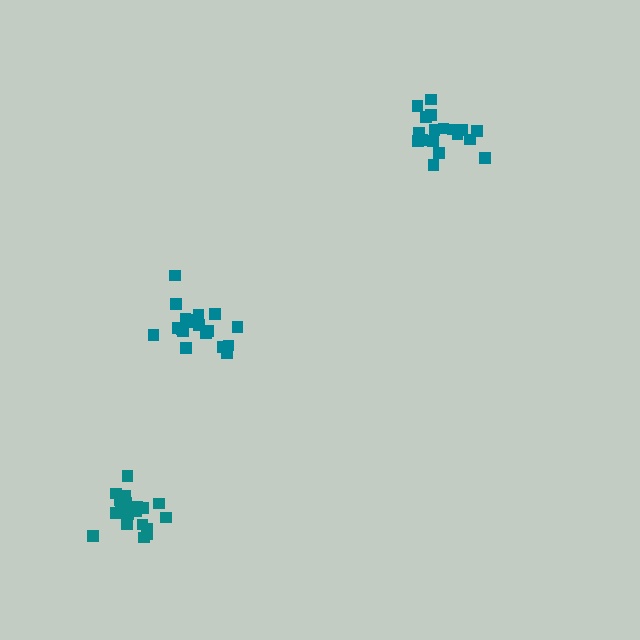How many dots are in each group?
Group 1: 19 dots, Group 2: 19 dots, Group 3: 18 dots (56 total).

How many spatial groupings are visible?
There are 3 spatial groupings.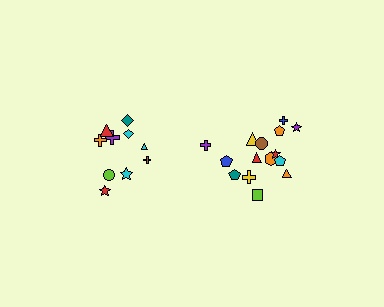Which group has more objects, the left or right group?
The right group.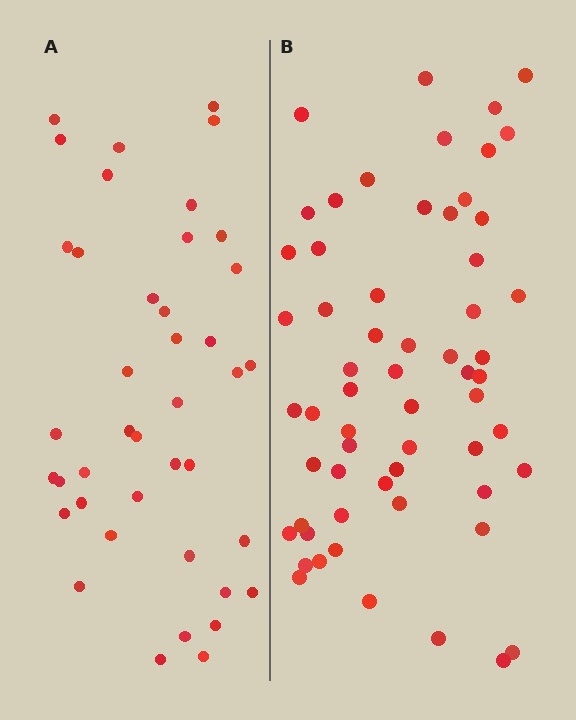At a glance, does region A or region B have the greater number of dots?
Region B (the right region) has more dots.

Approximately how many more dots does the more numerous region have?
Region B has approximately 20 more dots than region A.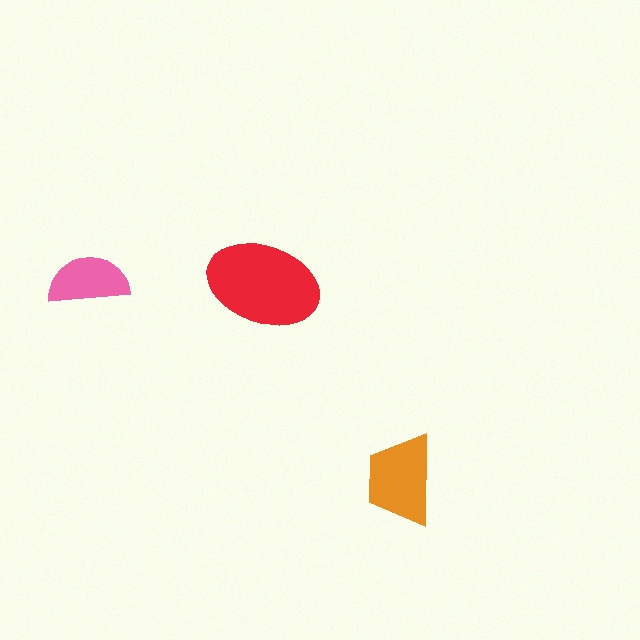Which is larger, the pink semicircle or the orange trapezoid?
The orange trapezoid.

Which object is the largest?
The red ellipse.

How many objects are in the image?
There are 3 objects in the image.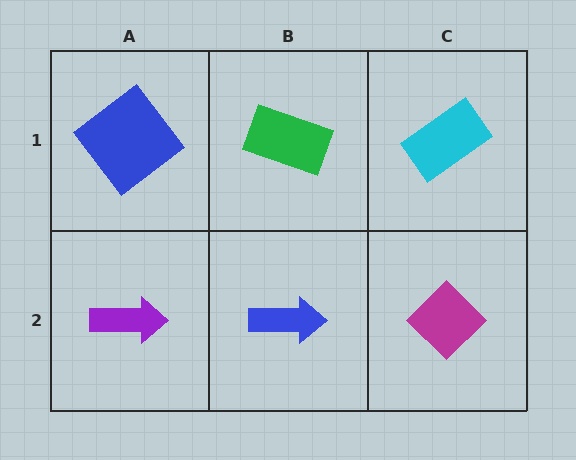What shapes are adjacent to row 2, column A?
A blue diamond (row 1, column A), a blue arrow (row 2, column B).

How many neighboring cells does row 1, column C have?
2.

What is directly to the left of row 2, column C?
A blue arrow.